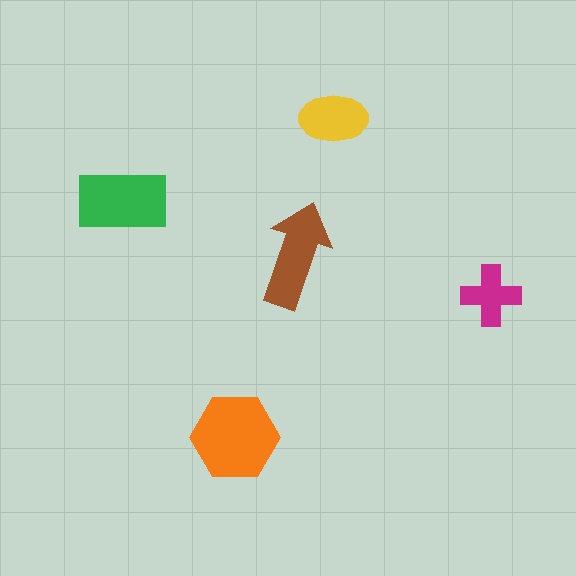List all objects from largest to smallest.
The orange hexagon, the green rectangle, the brown arrow, the yellow ellipse, the magenta cross.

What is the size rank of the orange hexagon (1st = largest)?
1st.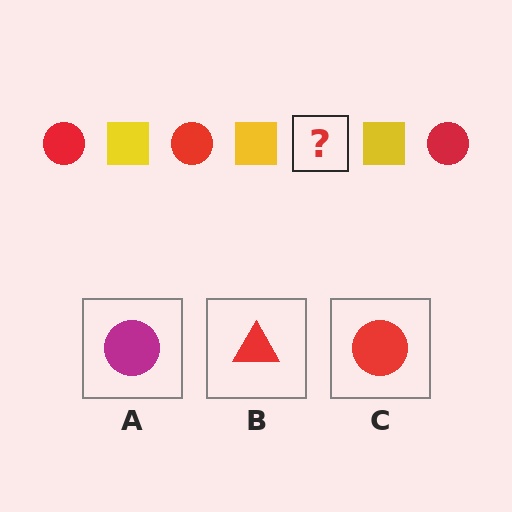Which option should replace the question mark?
Option C.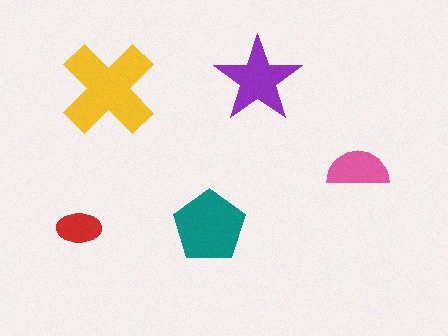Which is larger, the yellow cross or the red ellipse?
The yellow cross.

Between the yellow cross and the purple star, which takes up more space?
The yellow cross.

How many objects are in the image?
There are 5 objects in the image.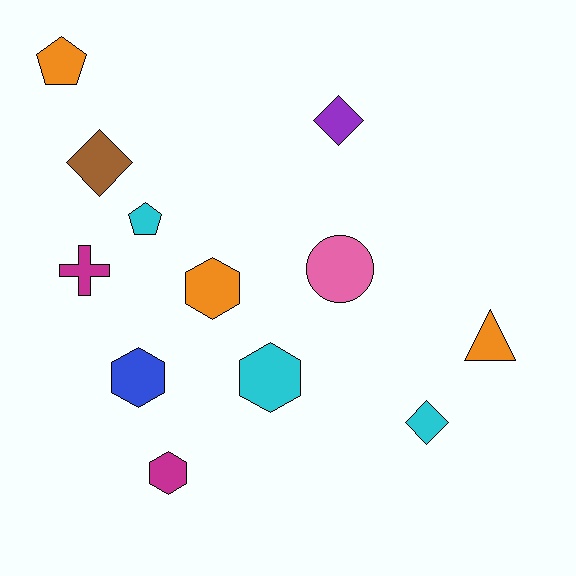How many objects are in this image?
There are 12 objects.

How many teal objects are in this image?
There are no teal objects.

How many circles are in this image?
There is 1 circle.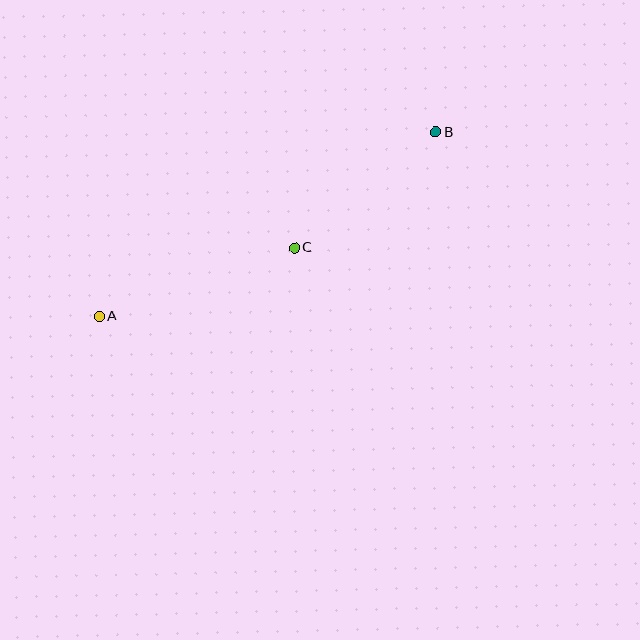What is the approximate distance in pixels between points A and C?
The distance between A and C is approximately 207 pixels.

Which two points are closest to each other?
Points B and C are closest to each other.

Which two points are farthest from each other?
Points A and B are farthest from each other.